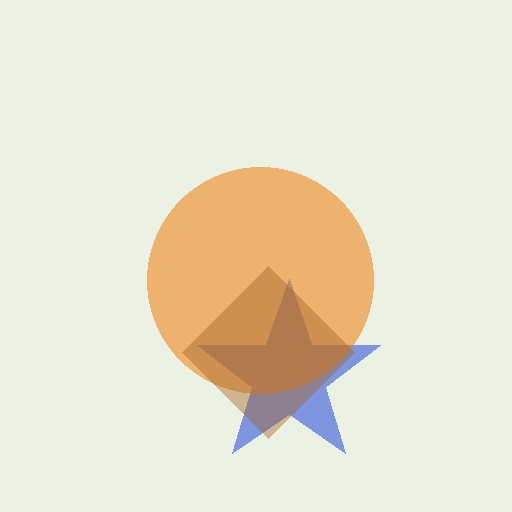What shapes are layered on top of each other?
The layered shapes are: a blue star, an orange circle, a brown diamond.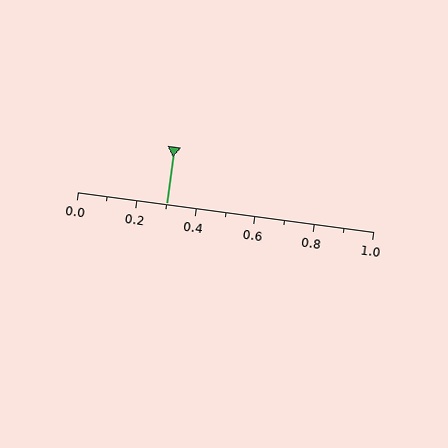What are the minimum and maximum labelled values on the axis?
The axis runs from 0.0 to 1.0.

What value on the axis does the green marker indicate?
The marker indicates approximately 0.3.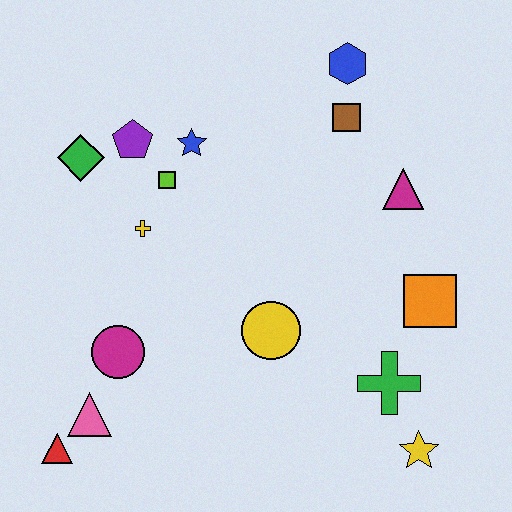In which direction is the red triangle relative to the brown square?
The red triangle is below the brown square.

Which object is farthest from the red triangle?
The blue hexagon is farthest from the red triangle.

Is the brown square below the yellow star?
No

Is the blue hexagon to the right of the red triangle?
Yes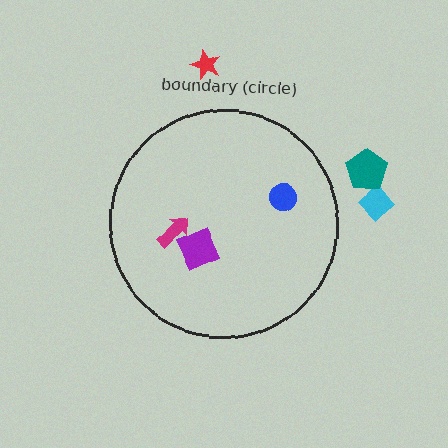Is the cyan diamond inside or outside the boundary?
Outside.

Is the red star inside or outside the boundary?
Outside.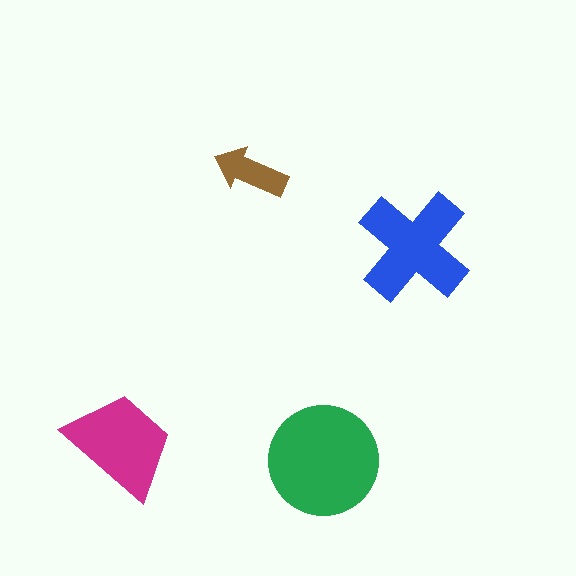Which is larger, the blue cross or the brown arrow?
The blue cross.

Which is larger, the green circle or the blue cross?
The green circle.